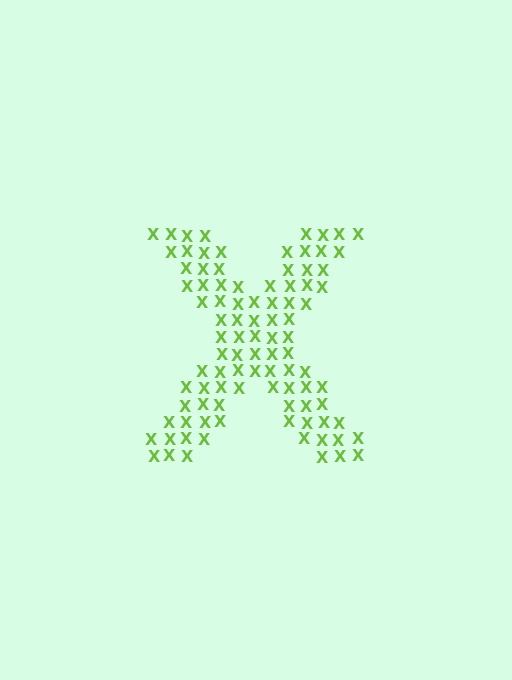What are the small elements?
The small elements are letter X's.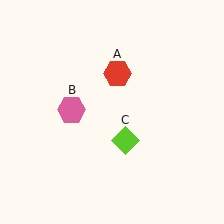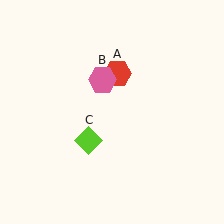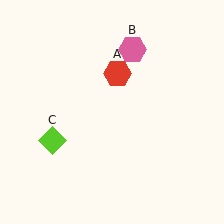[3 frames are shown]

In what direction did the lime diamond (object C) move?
The lime diamond (object C) moved left.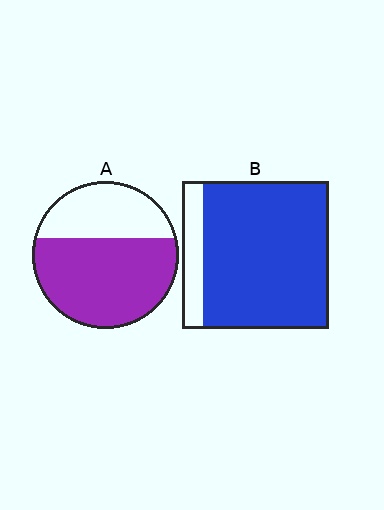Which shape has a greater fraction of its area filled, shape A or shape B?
Shape B.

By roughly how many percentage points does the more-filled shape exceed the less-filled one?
By roughly 20 percentage points (B over A).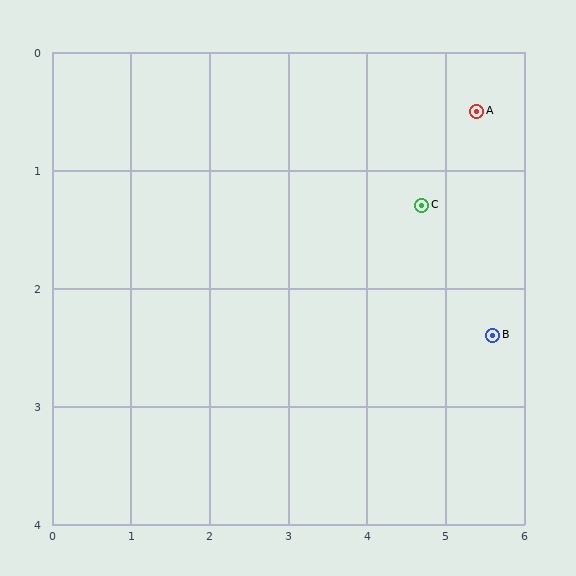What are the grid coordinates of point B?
Point B is at approximately (5.6, 2.4).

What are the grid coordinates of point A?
Point A is at approximately (5.4, 0.5).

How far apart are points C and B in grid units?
Points C and B are about 1.4 grid units apart.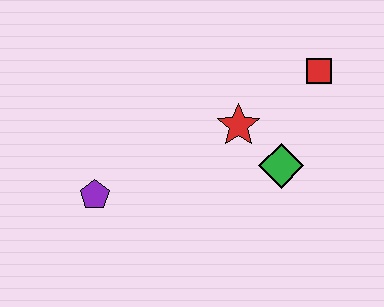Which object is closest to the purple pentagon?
The red star is closest to the purple pentagon.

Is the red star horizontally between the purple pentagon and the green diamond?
Yes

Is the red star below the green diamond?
No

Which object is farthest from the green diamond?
The purple pentagon is farthest from the green diamond.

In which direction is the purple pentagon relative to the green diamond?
The purple pentagon is to the left of the green diamond.